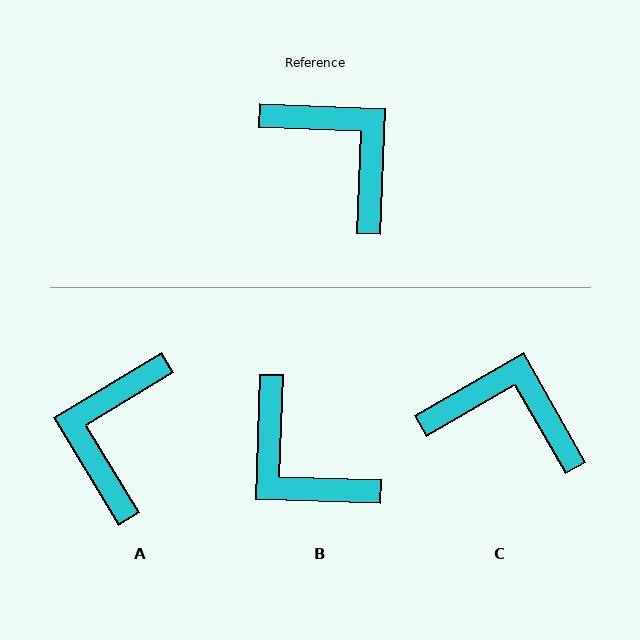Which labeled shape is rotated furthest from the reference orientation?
B, about 179 degrees away.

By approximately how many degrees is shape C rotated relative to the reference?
Approximately 32 degrees counter-clockwise.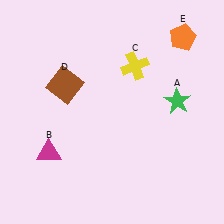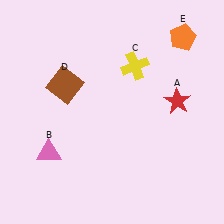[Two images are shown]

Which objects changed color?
A changed from green to red. B changed from magenta to pink.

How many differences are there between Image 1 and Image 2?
There are 2 differences between the two images.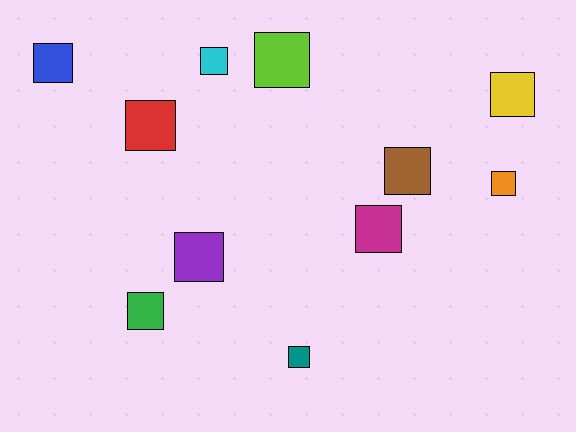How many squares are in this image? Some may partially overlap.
There are 11 squares.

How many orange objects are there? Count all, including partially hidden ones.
There is 1 orange object.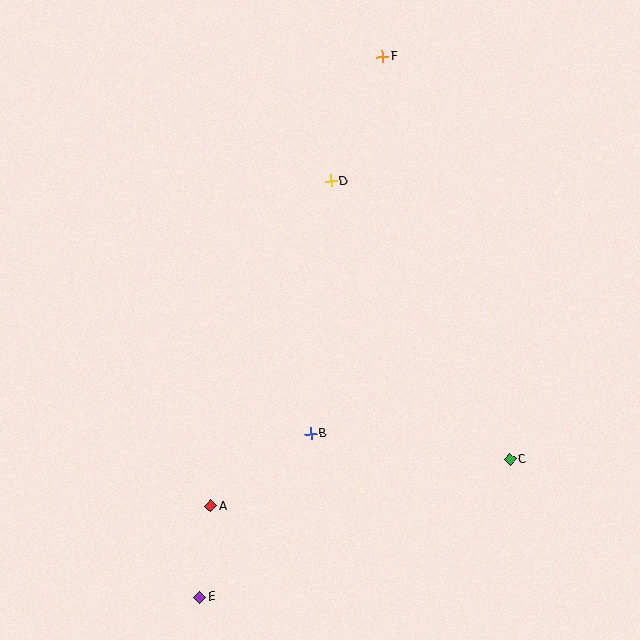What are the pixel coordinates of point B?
Point B is at (310, 434).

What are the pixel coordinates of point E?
Point E is at (199, 597).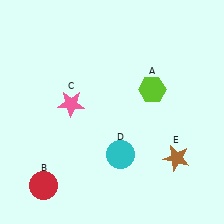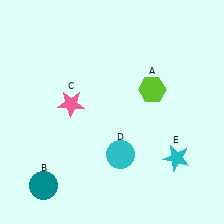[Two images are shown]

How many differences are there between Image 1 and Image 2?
There are 2 differences between the two images.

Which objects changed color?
B changed from red to teal. E changed from brown to cyan.